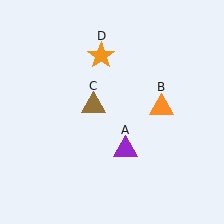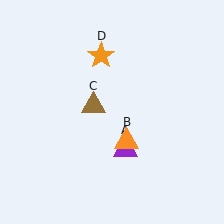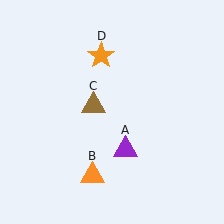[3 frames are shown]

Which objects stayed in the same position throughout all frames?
Purple triangle (object A) and brown triangle (object C) and orange star (object D) remained stationary.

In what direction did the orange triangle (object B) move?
The orange triangle (object B) moved down and to the left.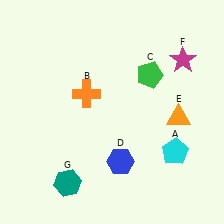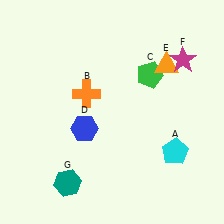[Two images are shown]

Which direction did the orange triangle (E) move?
The orange triangle (E) moved up.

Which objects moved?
The objects that moved are: the blue hexagon (D), the orange triangle (E).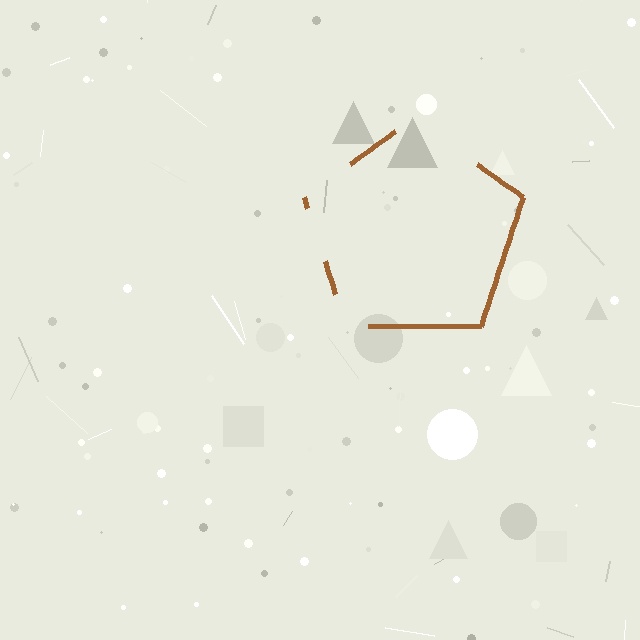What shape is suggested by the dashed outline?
The dashed outline suggests a pentagon.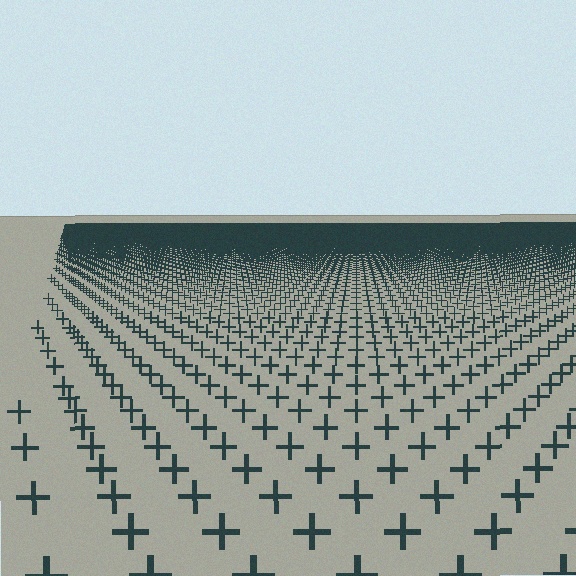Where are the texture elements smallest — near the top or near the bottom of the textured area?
Near the top.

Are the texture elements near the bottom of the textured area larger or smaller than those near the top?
Larger. Near the bottom, elements are closer to the viewer and appear at a bigger on-screen size.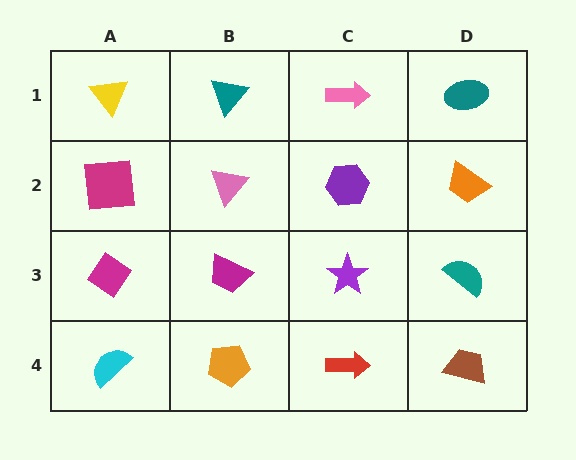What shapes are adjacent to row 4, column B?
A magenta trapezoid (row 3, column B), a cyan semicircle (row 4, column A), a red arrow (row 4, column C).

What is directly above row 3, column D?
An orange trapezoid.